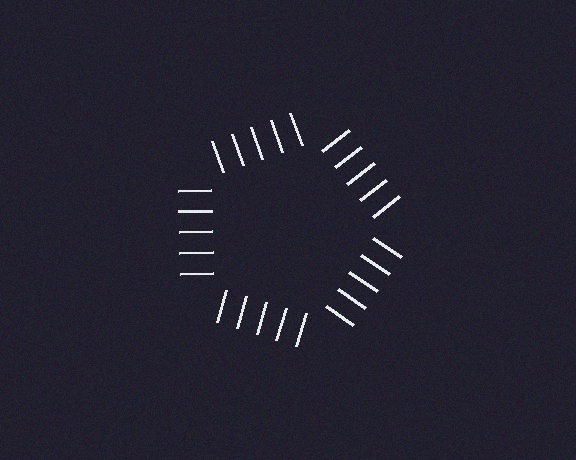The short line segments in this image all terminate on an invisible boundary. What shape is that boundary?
An illusory pentagon — the line segments terminate on its edges but no continuous stroke is drawn.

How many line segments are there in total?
25 — 5 along each of the 5 edges.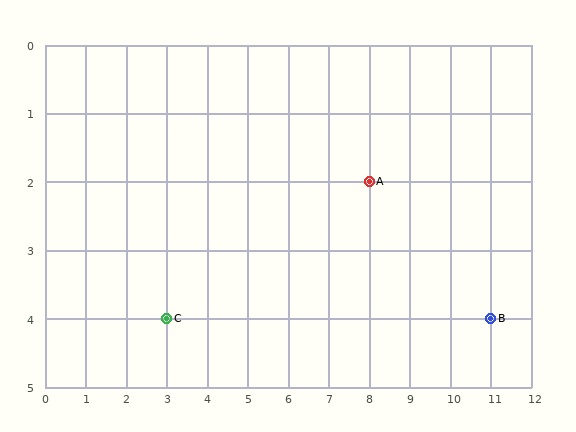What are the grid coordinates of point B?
Point B is at grid coordinates (11, 4).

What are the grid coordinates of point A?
Point A is at grid coordinates (8, 2).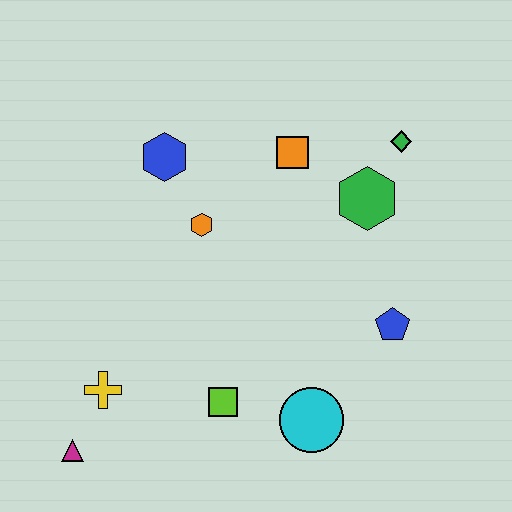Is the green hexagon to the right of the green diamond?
No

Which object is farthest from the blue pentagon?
The magenta triangle is farthest from the blue pentagon.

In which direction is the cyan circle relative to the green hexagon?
The cyan circle is below the green hexagon.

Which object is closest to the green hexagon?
The green diamond is closest to the green hexagon.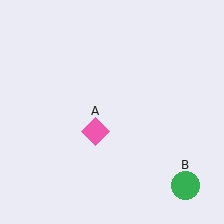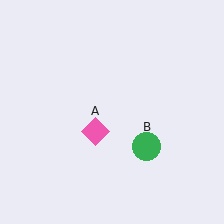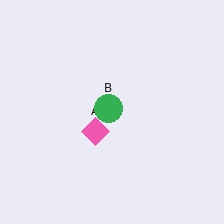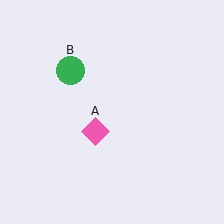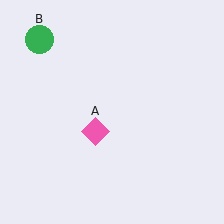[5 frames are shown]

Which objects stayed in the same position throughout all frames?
Pink diamond (object A) remained stationary.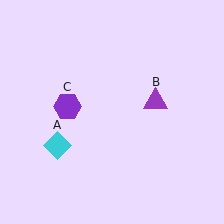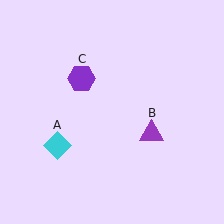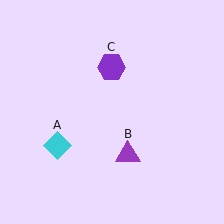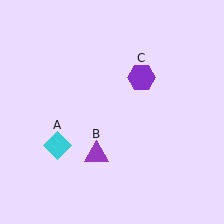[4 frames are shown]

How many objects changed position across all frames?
2 objects changed position: purple triangle (object B), purple hexagon (object C).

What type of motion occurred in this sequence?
The purple triangle (object B), purple hexagon (object C) rotated clockwise around the center of the scene.